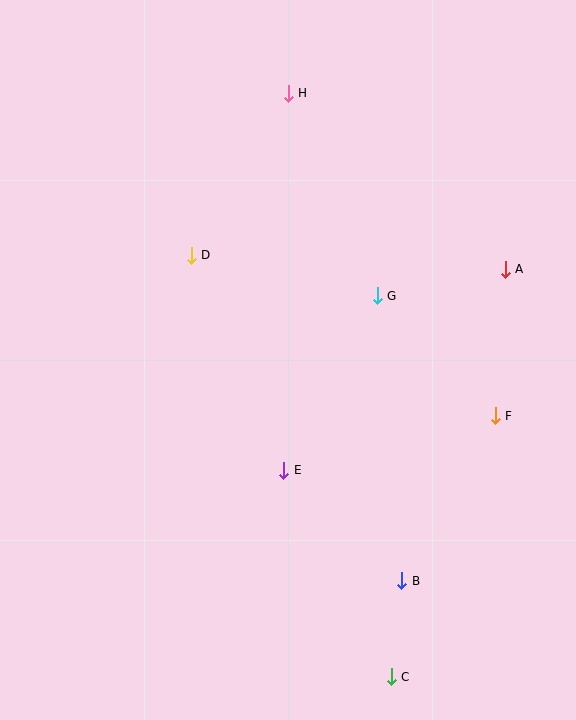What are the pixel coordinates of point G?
Point G is at (377, 296).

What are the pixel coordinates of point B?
Point B is at (402, 581).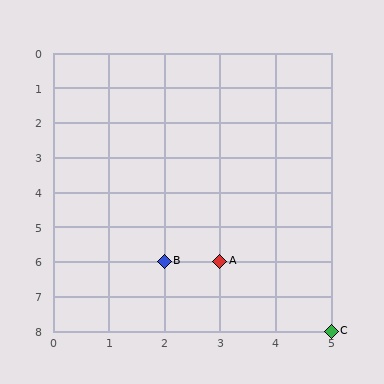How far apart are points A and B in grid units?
Points A and B are 1 column apart.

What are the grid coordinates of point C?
Point C is at grid coordinates (5, 8).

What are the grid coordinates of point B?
Point B is at grid coordinates (2, 6).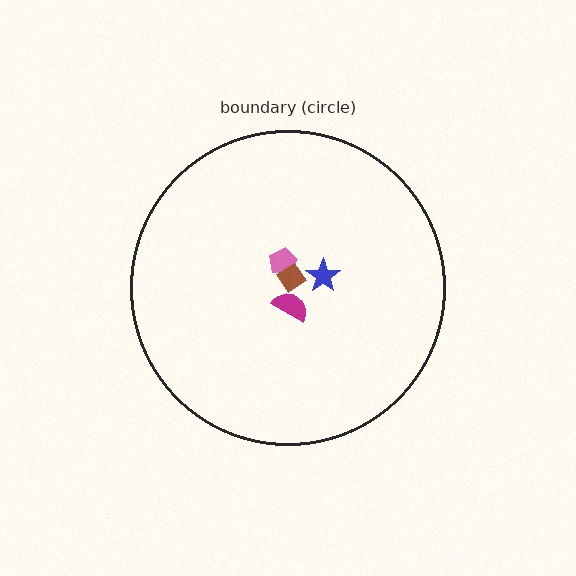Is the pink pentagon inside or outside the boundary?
Inside.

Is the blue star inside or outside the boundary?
Inside.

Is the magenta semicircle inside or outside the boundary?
Inside.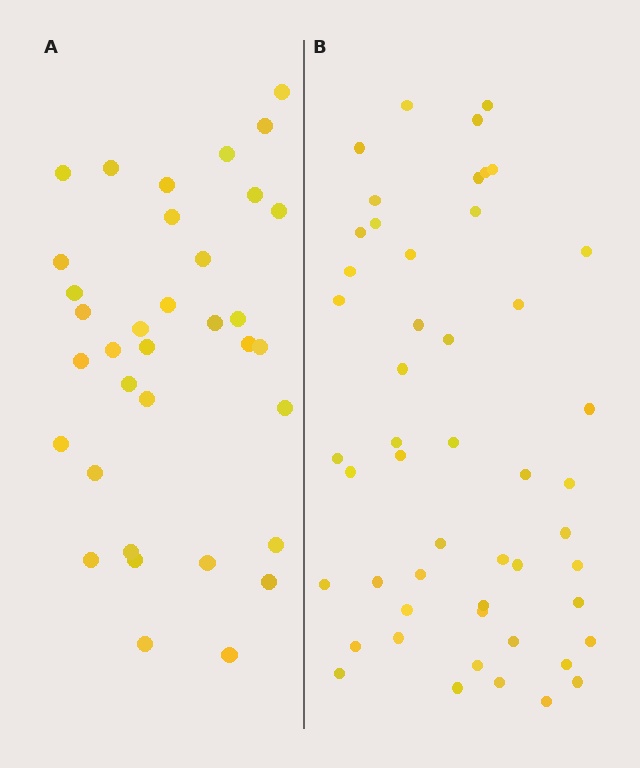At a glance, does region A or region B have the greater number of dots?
Region B (the right region) has more dots.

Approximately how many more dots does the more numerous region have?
Region B has approximately 15 more dots than region A.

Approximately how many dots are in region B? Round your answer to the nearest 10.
About 50 dots.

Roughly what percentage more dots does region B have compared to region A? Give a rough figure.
About 45% more.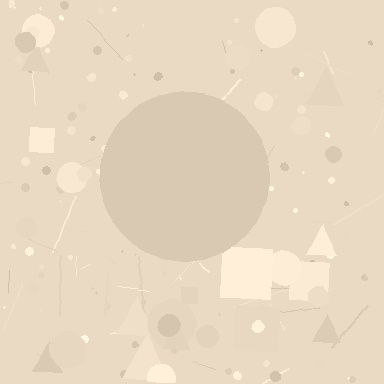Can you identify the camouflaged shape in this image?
The camouflaged shape is a circle.